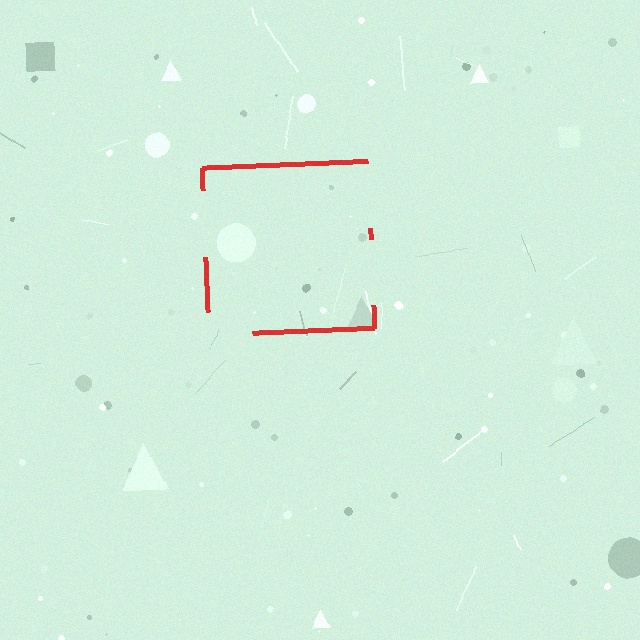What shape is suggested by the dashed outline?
The dashed outline suggests a square.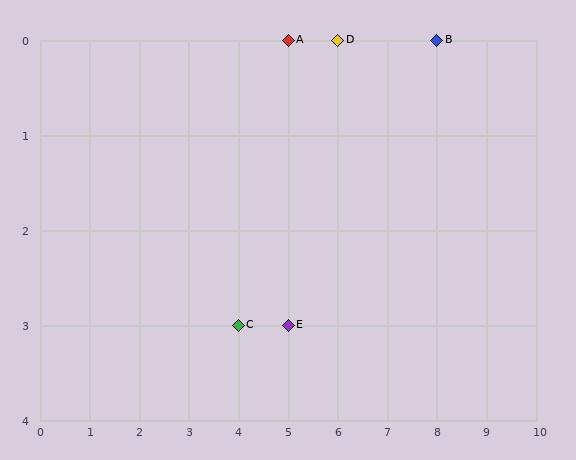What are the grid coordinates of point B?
Point B is at grid coordinates (8, 0).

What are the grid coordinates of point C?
Point C is at grid coordinates (4, 3).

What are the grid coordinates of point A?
Point A is at grid coordinates (5, 0).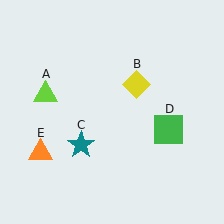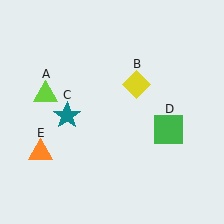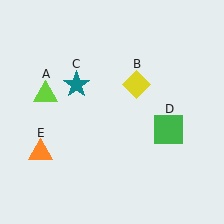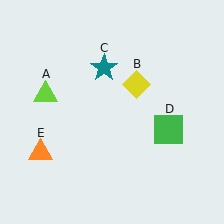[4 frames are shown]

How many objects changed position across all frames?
1 object changed position: teal star (object C).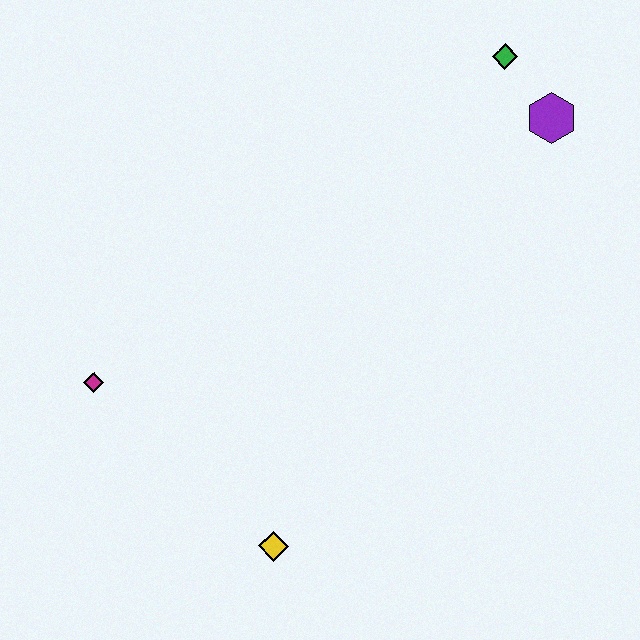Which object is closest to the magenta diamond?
The yellow diamond is closest to the magenta diamond.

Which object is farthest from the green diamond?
The yellow diamond is farthest from the green diamond.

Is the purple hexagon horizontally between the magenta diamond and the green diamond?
No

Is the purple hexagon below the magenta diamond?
No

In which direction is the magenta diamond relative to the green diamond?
The magenta diamond is to the left of the green diamond.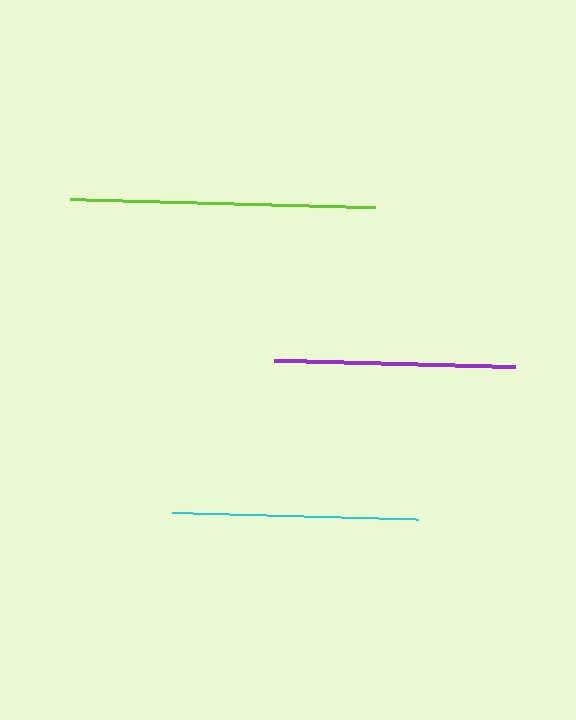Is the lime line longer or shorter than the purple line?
The lime line is longer than the purple line.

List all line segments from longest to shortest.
From longest to shortest: lime, cyan, purple.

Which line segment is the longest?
The lime line is the longest at approximately 305 pixels.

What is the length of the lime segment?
The lime segment is approximately 305 pixels long.